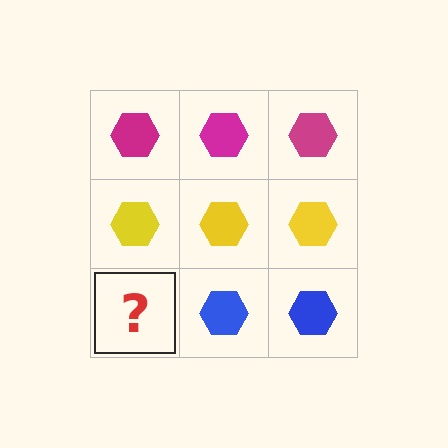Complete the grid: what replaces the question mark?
The question mark should be replaced with a blue hexagon.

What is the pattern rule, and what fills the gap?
The rule is that each row has a consistent color. The gap should be filled with a blue hexagon.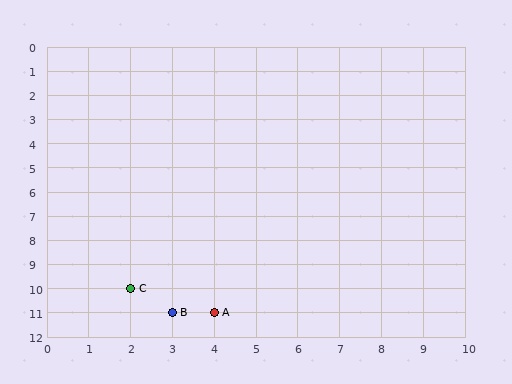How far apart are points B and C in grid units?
Points B and C are 1 column and 1 row apart (about 1.4 grid units diagonally).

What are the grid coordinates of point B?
Point B is at grid coordinates (3, 11).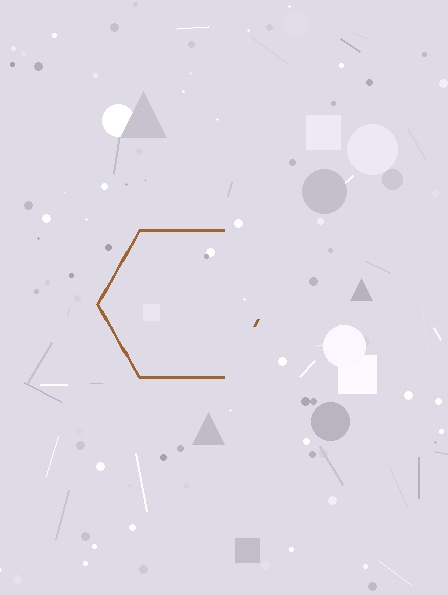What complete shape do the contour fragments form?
The contour fragments form a hexagon.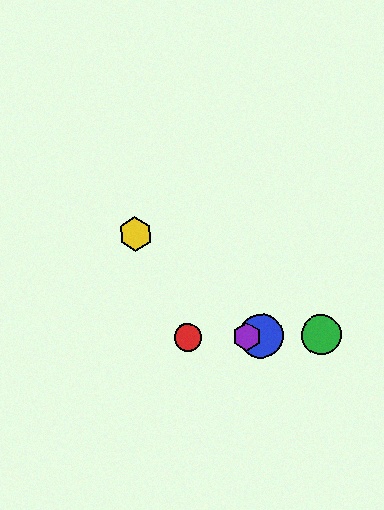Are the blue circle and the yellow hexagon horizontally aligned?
No, the blue circle is at y≈336 and the yellow hexagon is at y≈234.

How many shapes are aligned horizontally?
4 shapes (the red circle, the blue circle, the green circle, the purple hexagon) are aligned horizontally.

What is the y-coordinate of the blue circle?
The blue circle is at y≈336.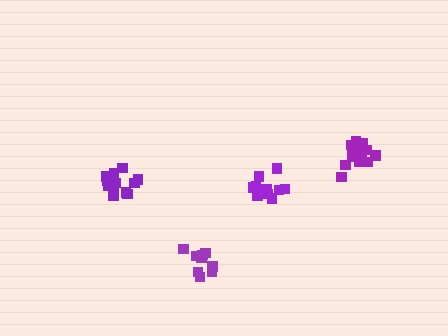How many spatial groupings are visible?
There are 4 spatial groupings.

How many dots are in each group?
Group 1: 12 dots, Group 2: 14 dots, Group 3: 10 dots, Group 4: 12 dots (48 total).